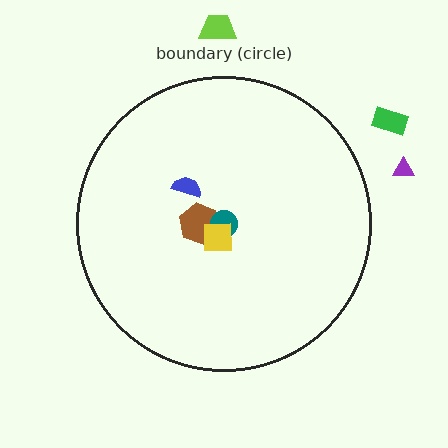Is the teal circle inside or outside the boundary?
Inside.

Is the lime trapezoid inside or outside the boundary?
Outside.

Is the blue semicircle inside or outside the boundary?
Inside.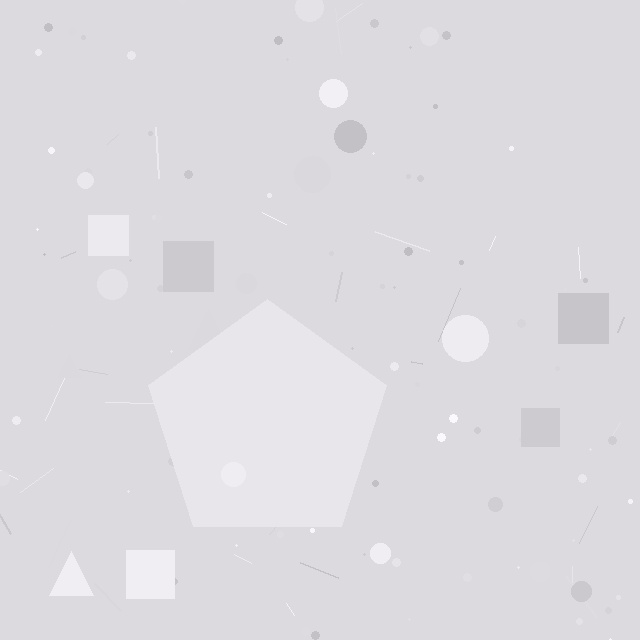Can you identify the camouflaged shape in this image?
The camouflaged shape is a pentagon.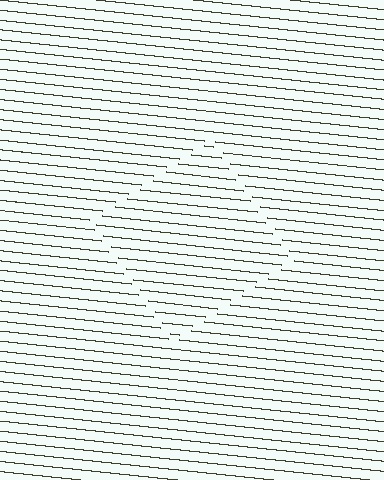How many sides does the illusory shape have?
4 sides — the line-ends trace a square.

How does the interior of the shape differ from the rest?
The interior of the shape contains the same grating, shifted by half a period — the contour is defined by the phase discontinuity where line-ends from the inner and outer gratings abut.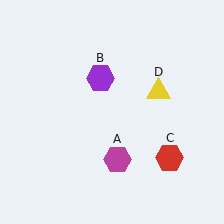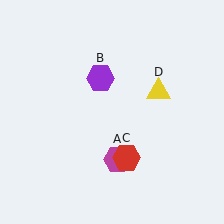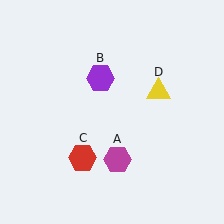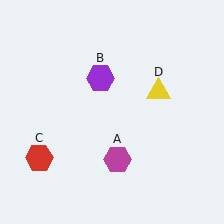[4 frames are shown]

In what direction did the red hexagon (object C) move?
The red hexagon (object C) moved left.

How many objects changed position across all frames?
1 object changed position: red hexagon (object C).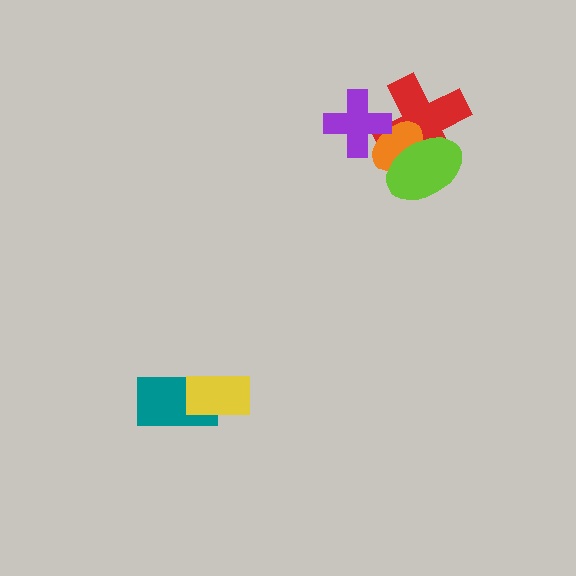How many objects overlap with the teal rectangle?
1 object overlaps with the teal rectangle.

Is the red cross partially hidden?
Yes, it is partially covered by another shape.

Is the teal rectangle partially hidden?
Yes, it is partially covered by another shape.